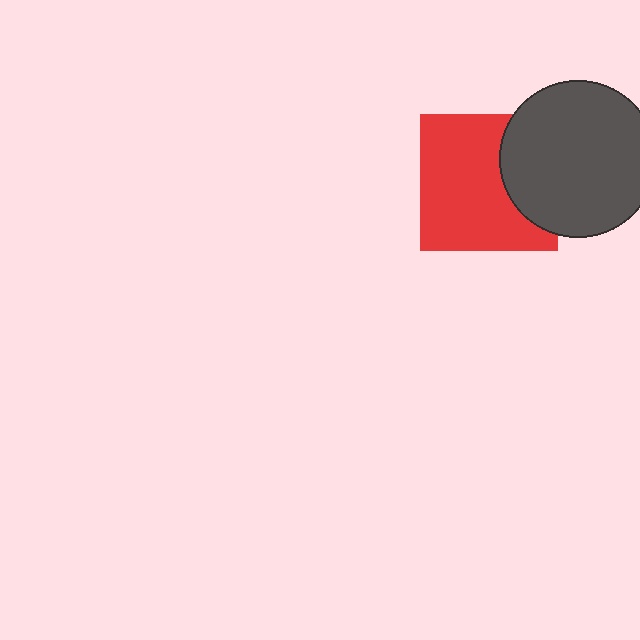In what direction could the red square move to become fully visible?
The red square could move left. That would shift it out from behind the dark gray circle entirely.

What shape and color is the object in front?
The object in front is a dark gray circle.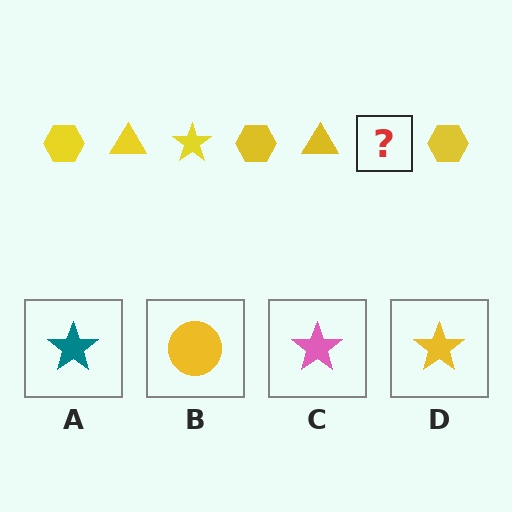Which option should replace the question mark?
Option D.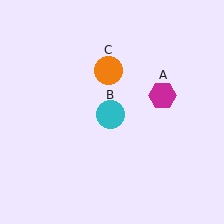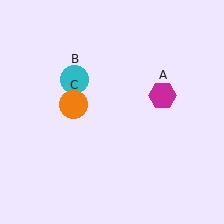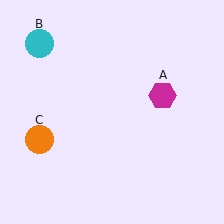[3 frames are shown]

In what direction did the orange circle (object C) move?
The orange circle (object C) moved down and to the left.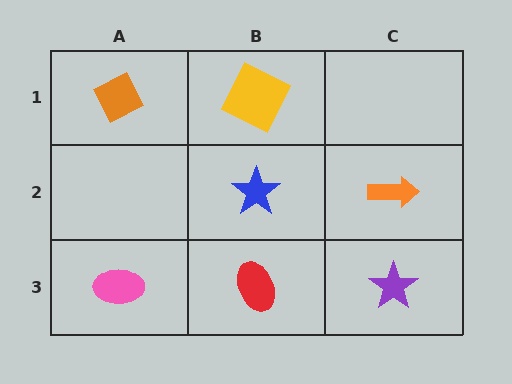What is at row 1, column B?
A yellow square.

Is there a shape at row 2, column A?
No, that cell is empty.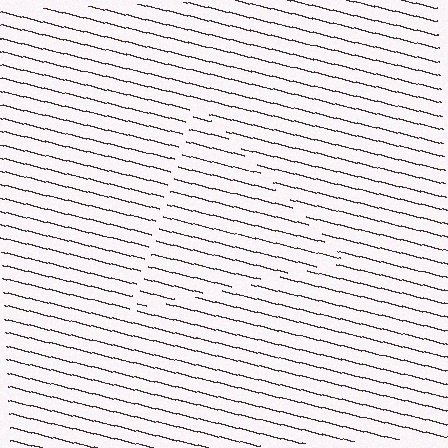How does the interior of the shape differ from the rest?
The interior of the shape contains the same grating, shifted by half a period — the contour is defined by the phase discontinuity where line-ends from the inner and outer gratings abut.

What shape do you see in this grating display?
An illusory triangle. The interior of the shape contains the same grating, shifted by half a period — the contour is defined by the phase discontinuity where line-ends from the inner and outer gratings abut.